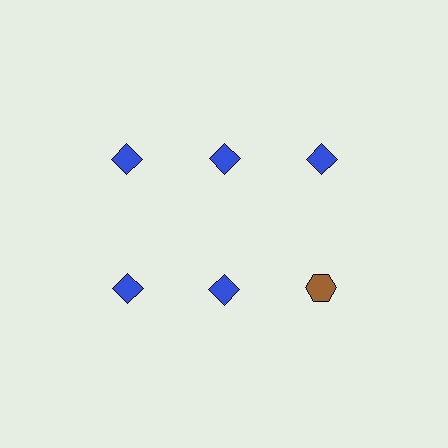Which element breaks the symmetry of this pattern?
The brown hexagon in the second row, center column breaks the symmetry. All other shapes are blue diamonds.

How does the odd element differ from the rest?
It differs in both color (brown instead of blue) and shape (hexagon instead of diamond).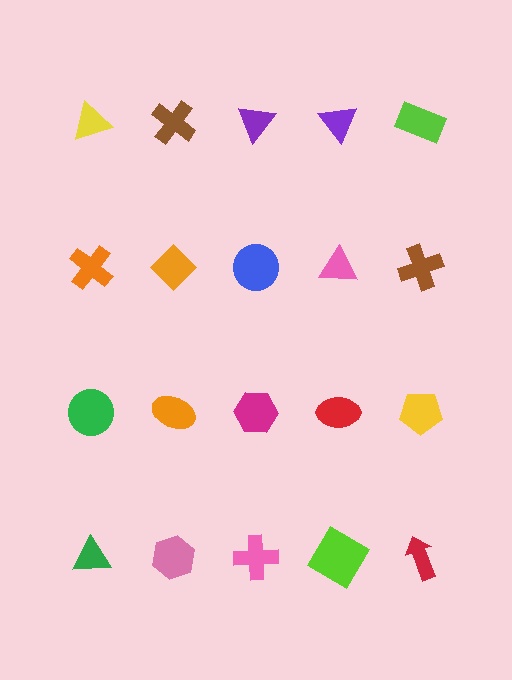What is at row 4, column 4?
A lime diamond.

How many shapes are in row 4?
5 shapes.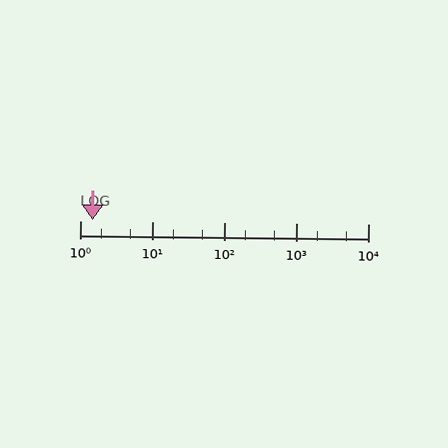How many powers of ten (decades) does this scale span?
The scale spans 4 decades, from 1 to 10000.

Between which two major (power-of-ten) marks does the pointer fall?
The pointer is between 1 and 10.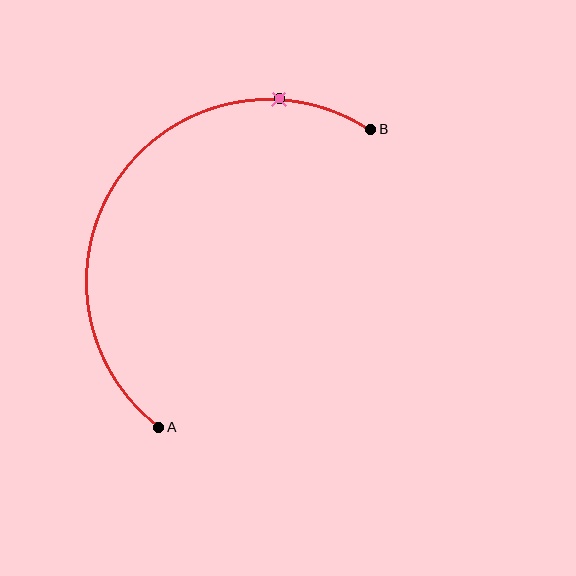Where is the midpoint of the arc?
The arc midpoint is the point on the curve farthest from the straight line joining A and B. It sits above and to the left of that line.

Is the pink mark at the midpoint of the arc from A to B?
No. The pink mark lies on the arc but is closer to endpoint B. The arc midpoint would be at the point on the curve equidistant along the arc from both A and B.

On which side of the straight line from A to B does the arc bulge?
The arc bulges above and to the left of the straight line connecting A and B.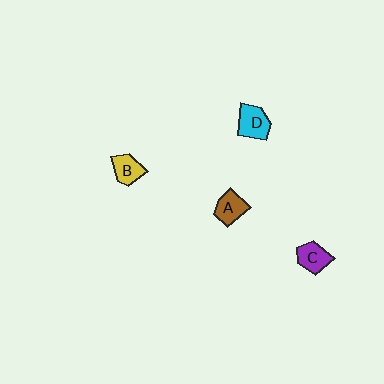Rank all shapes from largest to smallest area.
From largest to smallest: D (cyan), C (purple), A (brown), B (yellow).